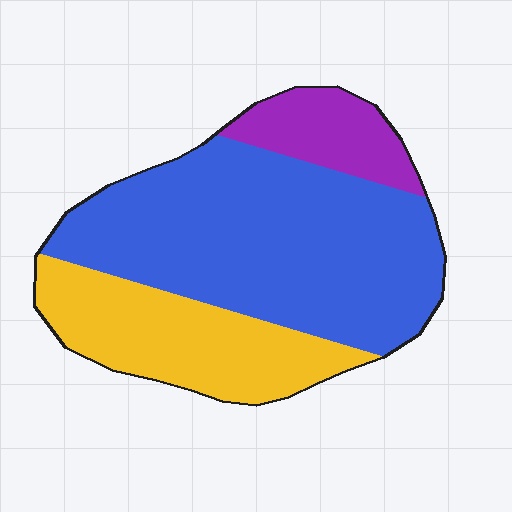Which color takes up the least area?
Purple, at roughly 15%.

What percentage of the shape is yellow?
Yellow takes up about one quarter (1/4) of the shape.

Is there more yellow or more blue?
Blue.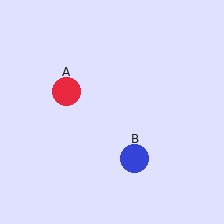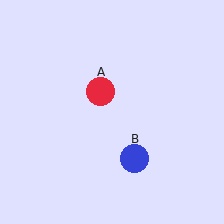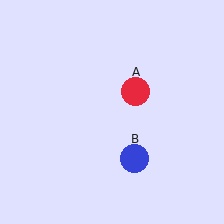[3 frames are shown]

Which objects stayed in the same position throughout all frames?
Blue circle (object B) remained stationary.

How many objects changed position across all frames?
1 object changed position: red circle (object A).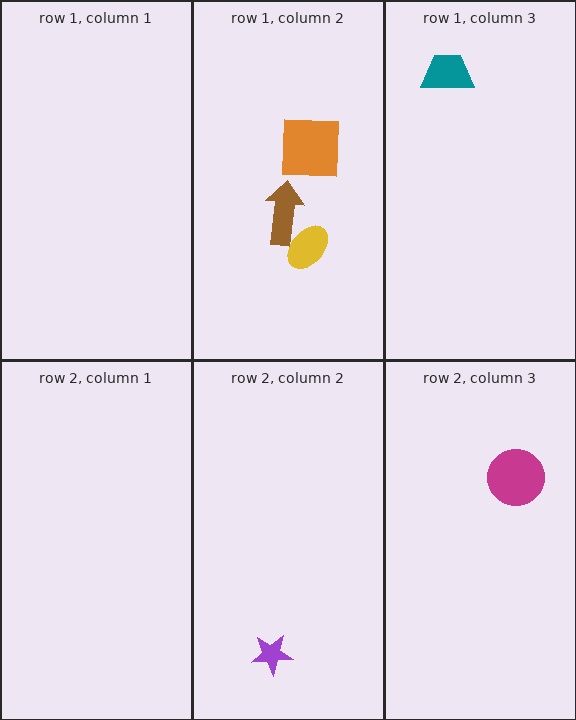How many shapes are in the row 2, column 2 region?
1.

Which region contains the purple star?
The row 2, column 2 region.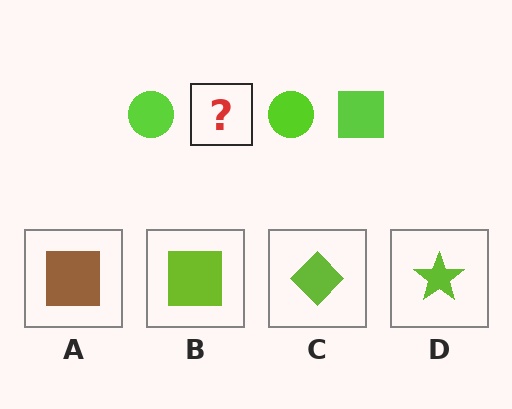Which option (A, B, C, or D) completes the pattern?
B.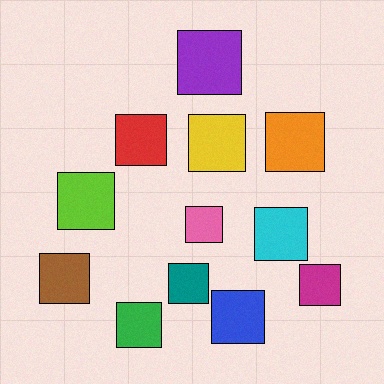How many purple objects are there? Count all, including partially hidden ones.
There is 1 purple object.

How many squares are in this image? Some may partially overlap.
There are 12 squares.